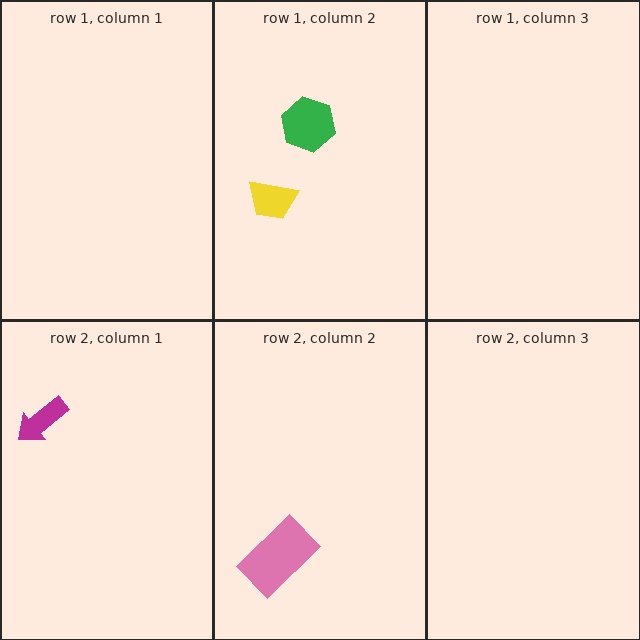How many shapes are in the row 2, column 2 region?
1.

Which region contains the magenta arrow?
The row 2, column 1 region.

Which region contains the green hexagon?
The row 1, column 2 region.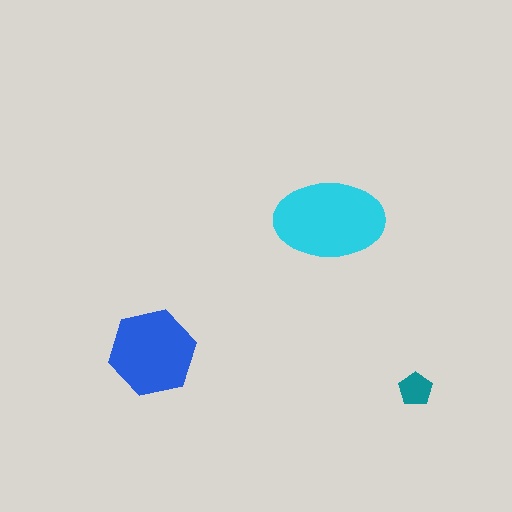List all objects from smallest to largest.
The teal pentagon, the blue hexagon, the cyan ellipse.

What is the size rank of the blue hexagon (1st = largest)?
2nd.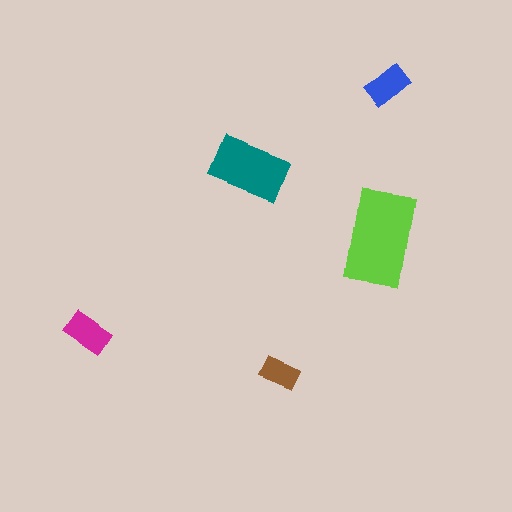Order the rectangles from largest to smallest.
the lime one, the teal one, the magenta one, the blue one, the brown one.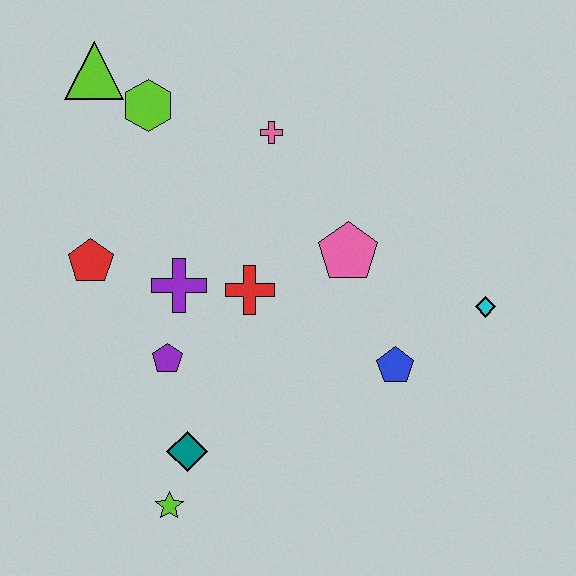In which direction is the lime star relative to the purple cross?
The lime star is below the purple cross.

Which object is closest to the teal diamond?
The lime star is closest to the teal diamond.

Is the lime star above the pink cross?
No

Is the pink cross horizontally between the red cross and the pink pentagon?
Yes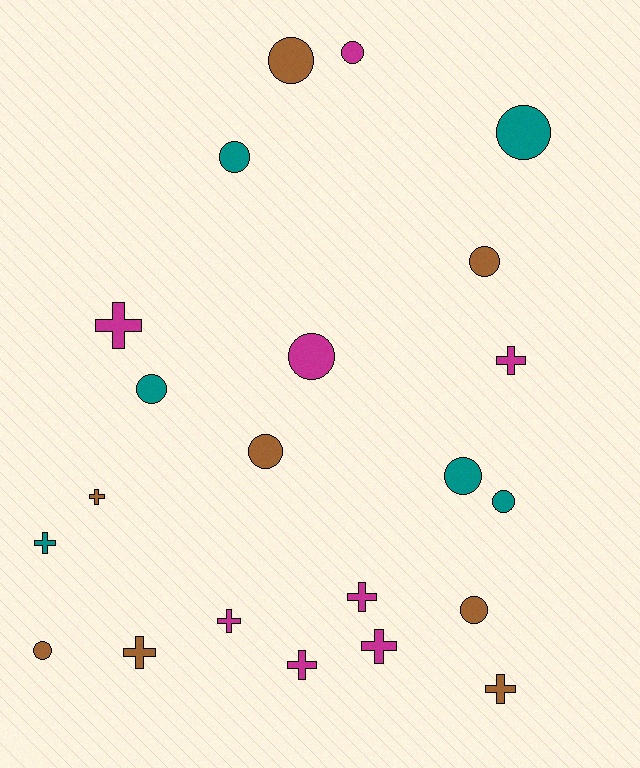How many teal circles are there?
There are 5 teal circles.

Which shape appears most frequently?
Circle, with 12 objects.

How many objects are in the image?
There are 22 objects.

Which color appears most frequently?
Magenta, with 8 objects.